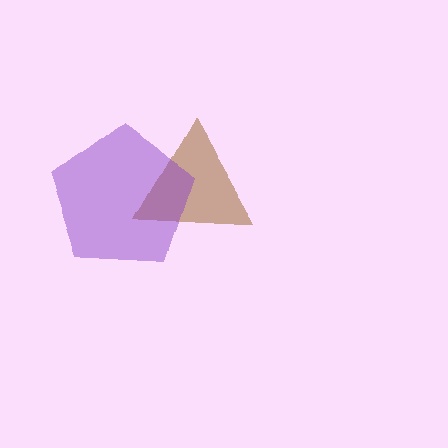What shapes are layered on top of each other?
The layered shapes are: a brown triangle, a purple pentagon.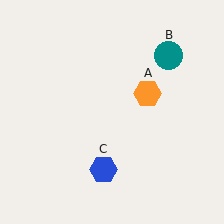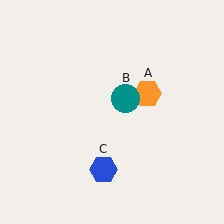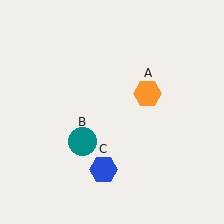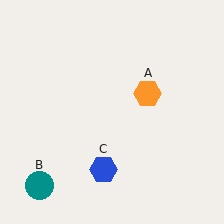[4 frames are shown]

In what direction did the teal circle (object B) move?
The teal circle (object B) moved down and to the left.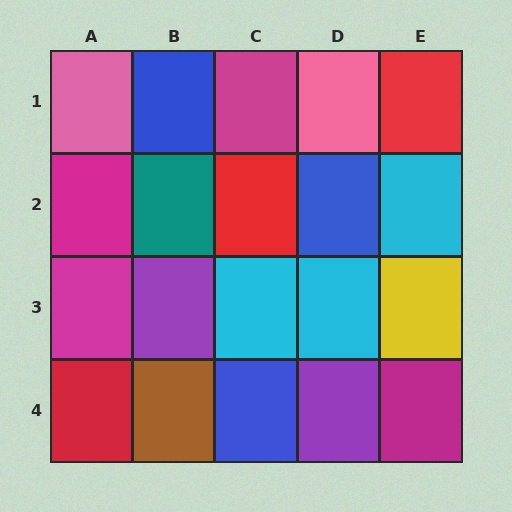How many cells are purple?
2 cells are purple.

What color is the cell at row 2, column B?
Teal.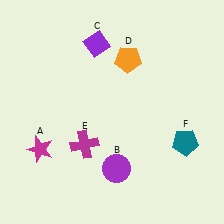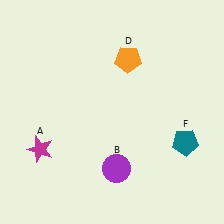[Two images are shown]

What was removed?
The purple diamond (C), the magenta cross (E) were removed in Image 2.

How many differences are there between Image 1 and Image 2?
There are 2 differences between the two images.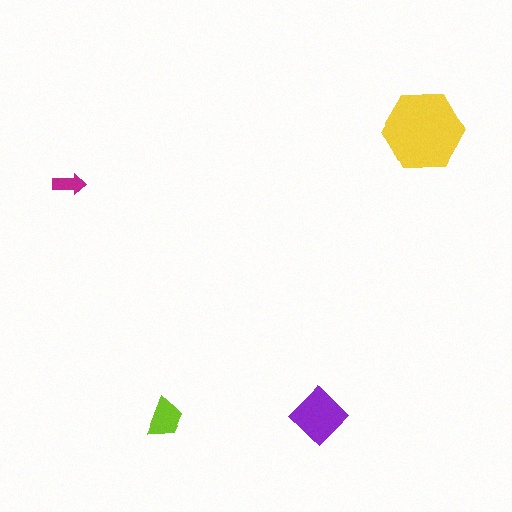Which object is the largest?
The yellow hexagon.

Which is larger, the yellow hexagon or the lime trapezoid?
The yellow hexagon.